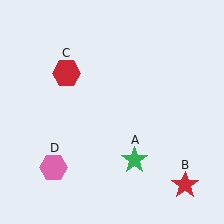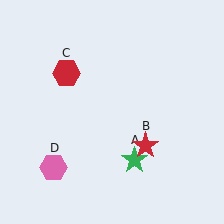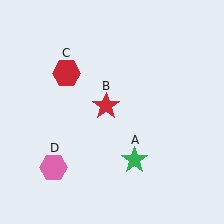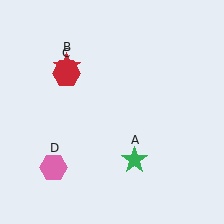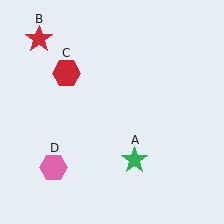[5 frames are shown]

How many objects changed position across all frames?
1 object changed position: red star (object B).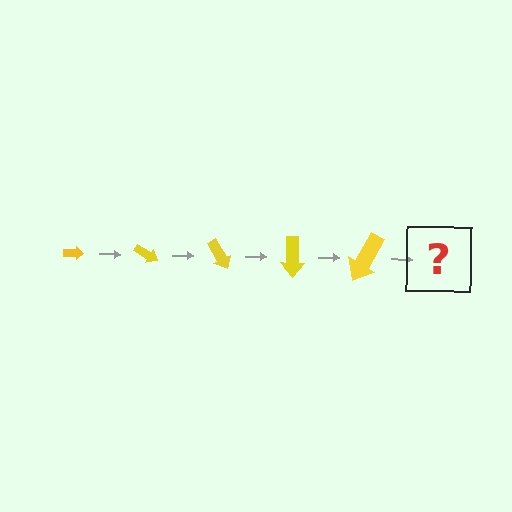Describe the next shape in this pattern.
It should be an arrow, larger than the previous one and rotated 150 degrees from the start.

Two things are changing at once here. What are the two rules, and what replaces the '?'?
The two rules are that the arrow grows larger each step and it rotates 30 degrees each step. The '?' should be an arrow, larger than the previous one and rotated 150 degrees from the start.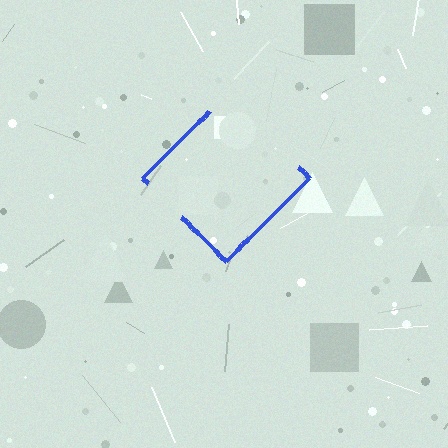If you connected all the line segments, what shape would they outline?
They would outline a diamond.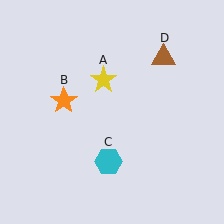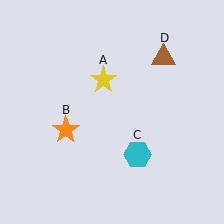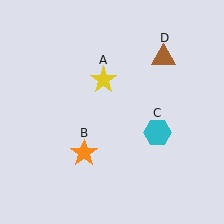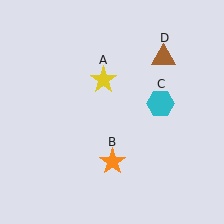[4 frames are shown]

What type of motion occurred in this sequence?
The orange star (object B), cyan hexagon (object C) rotated counterclockwise around the center of the scene.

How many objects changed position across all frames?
2 objects changed position: orange star (object B), cyan hexagon (object C).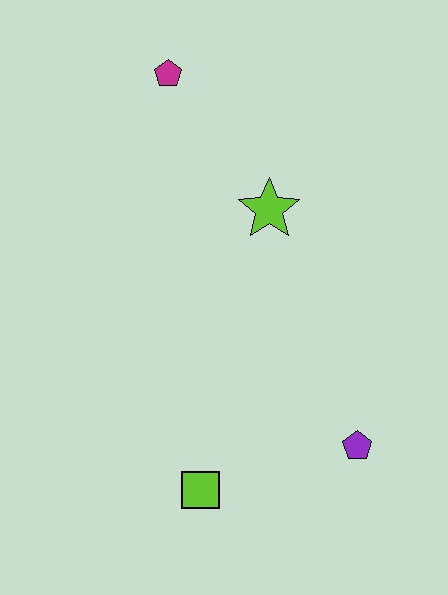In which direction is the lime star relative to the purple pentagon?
The lime star is above the purple pentagon.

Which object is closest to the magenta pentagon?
The lime star is closest to the magenta pentagon.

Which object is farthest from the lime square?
The magenta pentagon is farthest from the lime square.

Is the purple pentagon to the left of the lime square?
No